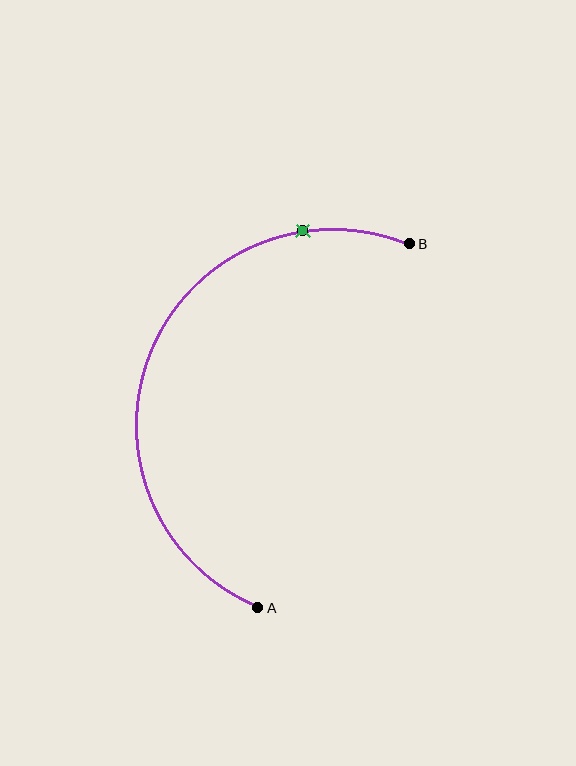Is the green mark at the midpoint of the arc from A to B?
No. The green mark lies on the arc but is closer to endpoint B. The arc midpoint would be at the point on the curve equidistant along the arc from both A and B.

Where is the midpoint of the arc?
The arc midpoint is the point on the curve farthest from the straight line joining A and B. It sits to the left of that line.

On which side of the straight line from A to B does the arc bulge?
The arc bulges to the left of the straight line connecting A and B.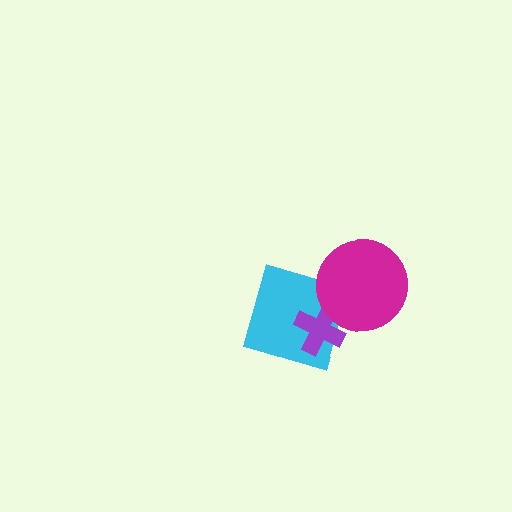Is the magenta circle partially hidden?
No, no other shape covers it.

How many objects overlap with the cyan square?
2 objects overlap with the cyan square.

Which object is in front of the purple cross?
The magenta circle is in front of the purple cross.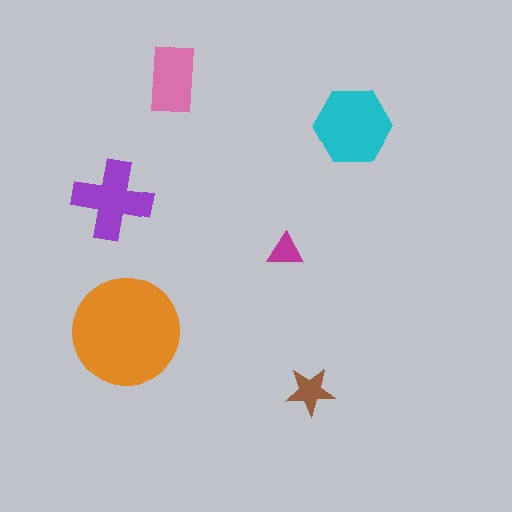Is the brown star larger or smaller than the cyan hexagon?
Smaller.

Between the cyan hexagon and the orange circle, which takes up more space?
The orange circle.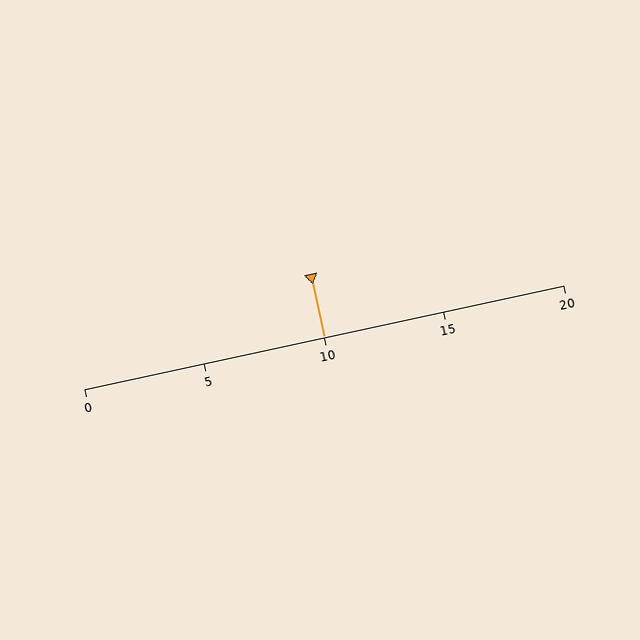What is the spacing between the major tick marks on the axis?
The major ticks are spaced 5 apart.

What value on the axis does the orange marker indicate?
The marker indicates approximately 10.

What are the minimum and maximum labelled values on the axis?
The axis runs from 0 to 20.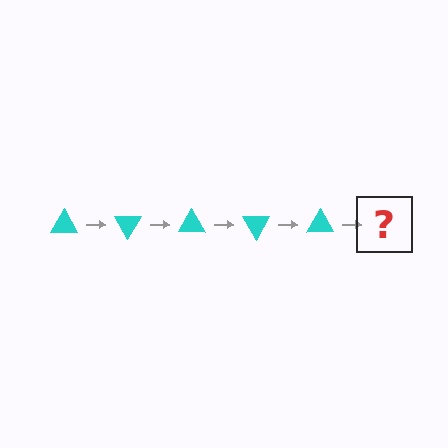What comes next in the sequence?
The next element should be a cyan triangle rotated 300 degrees.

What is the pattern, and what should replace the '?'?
The pattern is that the triangle rotates 60 degrees each step. The '?' should be a cyan triangle rotated 300 degrees.